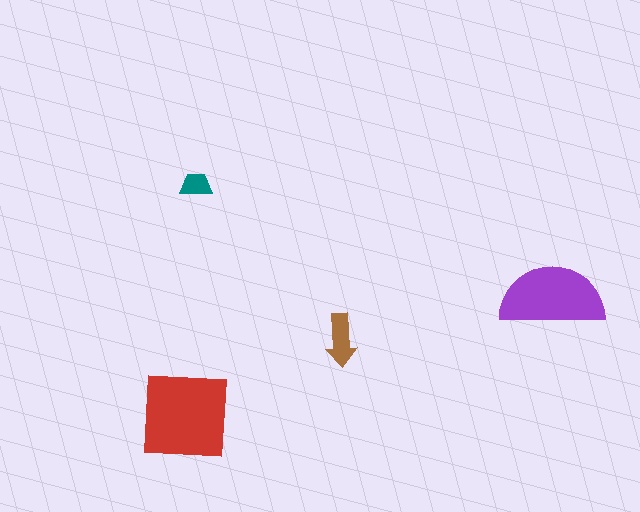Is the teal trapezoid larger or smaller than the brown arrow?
Smaller.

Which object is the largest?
The red square.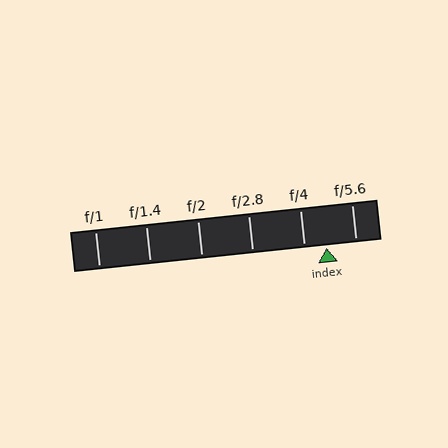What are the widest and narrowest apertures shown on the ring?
The widest aperture shown is f/1 and the narrowest is f/5.6.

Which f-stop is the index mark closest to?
The index mark is closest to f/4.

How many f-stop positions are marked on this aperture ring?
There are 6 f-stop positions marked.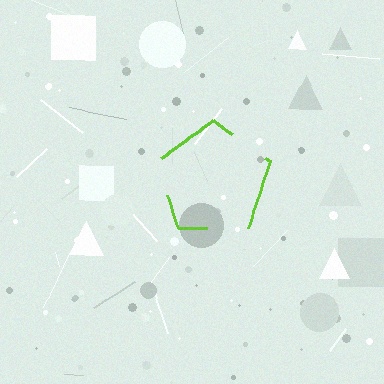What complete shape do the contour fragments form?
The contour fragments form a pentagon.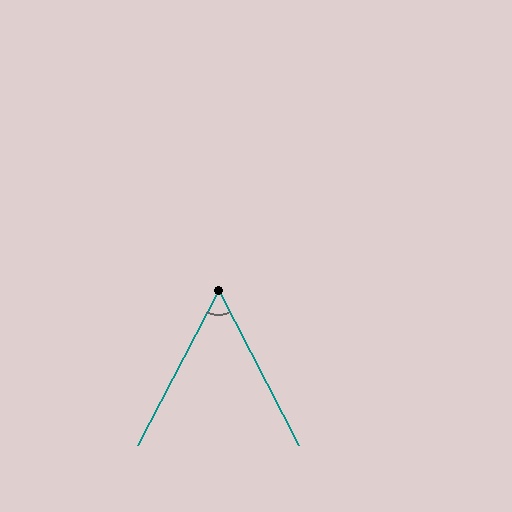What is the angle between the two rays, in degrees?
Approximately 55 degrees.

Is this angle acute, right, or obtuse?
It is acute.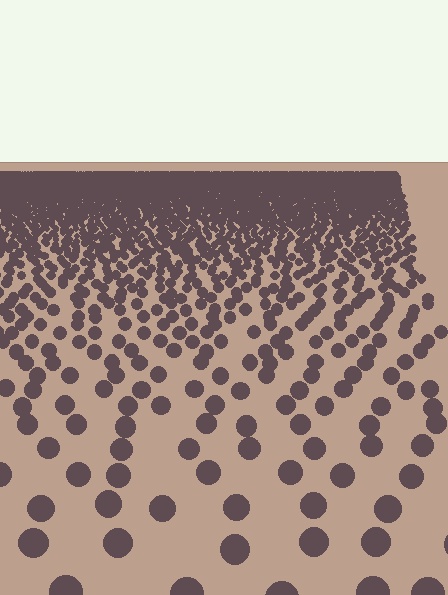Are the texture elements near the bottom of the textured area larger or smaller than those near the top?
Larger. Near the bottom, elements are closer to the viewer and appear at a bigger on-screen size.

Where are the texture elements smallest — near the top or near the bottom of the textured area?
Near the top.